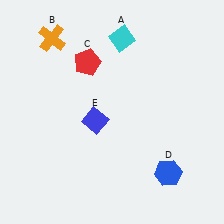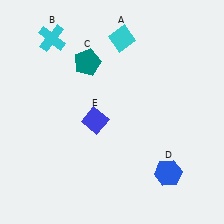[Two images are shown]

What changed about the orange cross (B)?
In Image 1, B is orange. In Image 2, it changed to cyan.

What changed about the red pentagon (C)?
In Image 1, C is red. In Image 2, it changed to teal.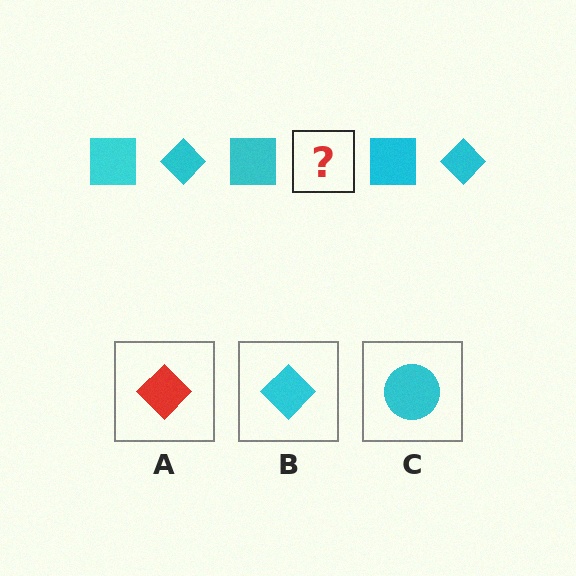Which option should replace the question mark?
Option B.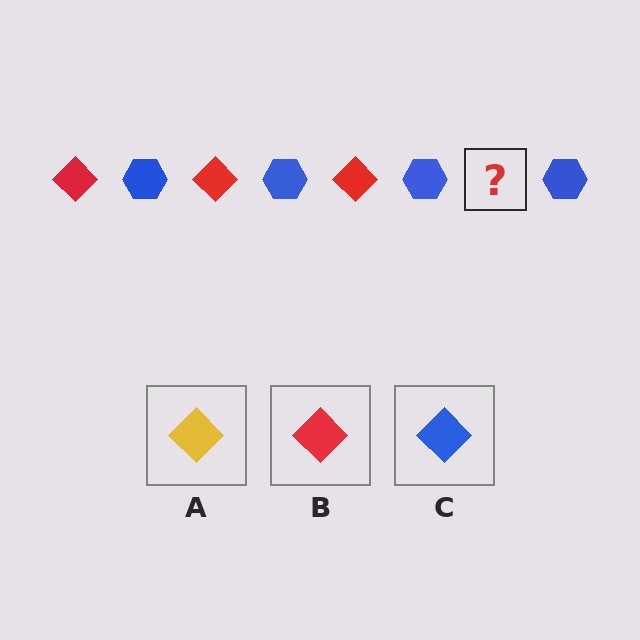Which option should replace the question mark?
Option B.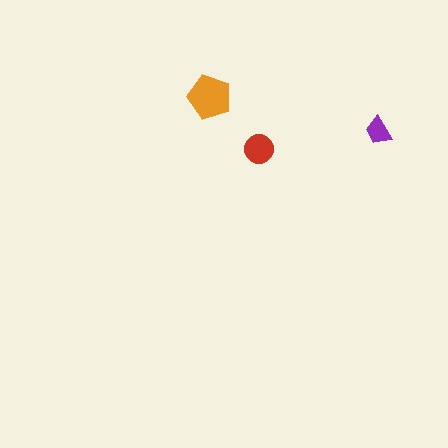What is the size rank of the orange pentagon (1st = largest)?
1st.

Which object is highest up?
The orange pentagon is topmost.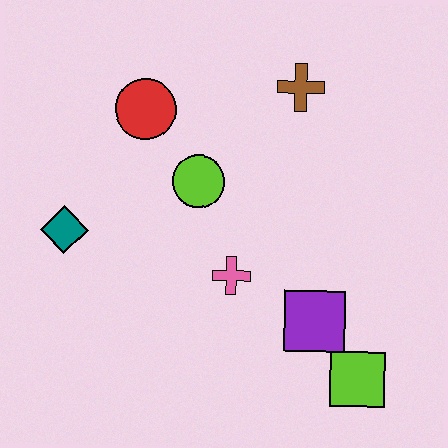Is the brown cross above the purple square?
Yes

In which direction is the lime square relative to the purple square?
The lime square is below the purple square.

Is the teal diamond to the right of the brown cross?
No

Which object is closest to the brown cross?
The lime circle is closest to the brown cross.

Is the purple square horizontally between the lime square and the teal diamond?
Yes